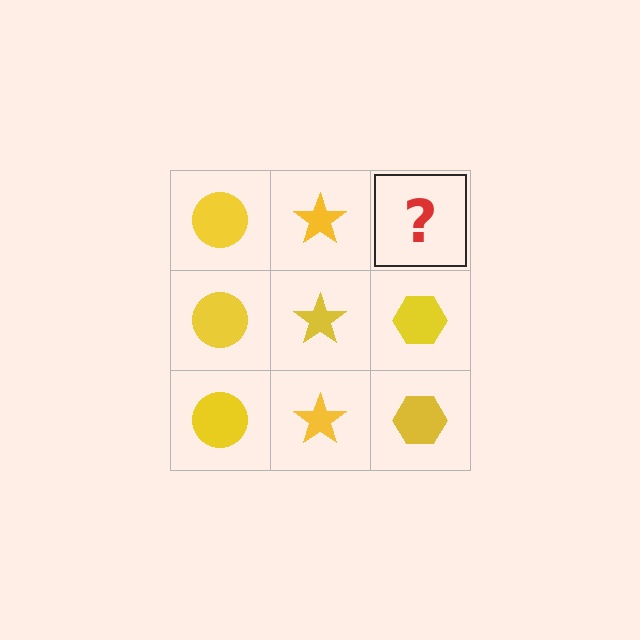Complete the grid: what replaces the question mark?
The question mark should be replaced with a yellow hexagon.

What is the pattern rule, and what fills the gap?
The rule is that each column has a consistent shape. The gap should be filled with a yellow hexagon.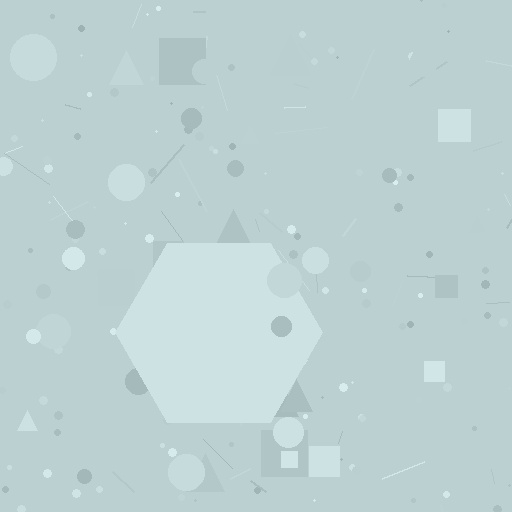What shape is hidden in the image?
A hexagon is hidden in the image.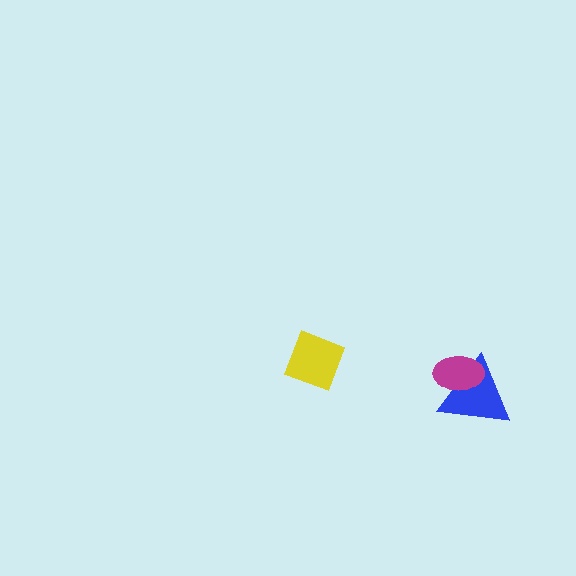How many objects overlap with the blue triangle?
1 object overlaps with the blue triangle.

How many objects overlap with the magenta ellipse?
1 object overlaps with the magenta ellipse.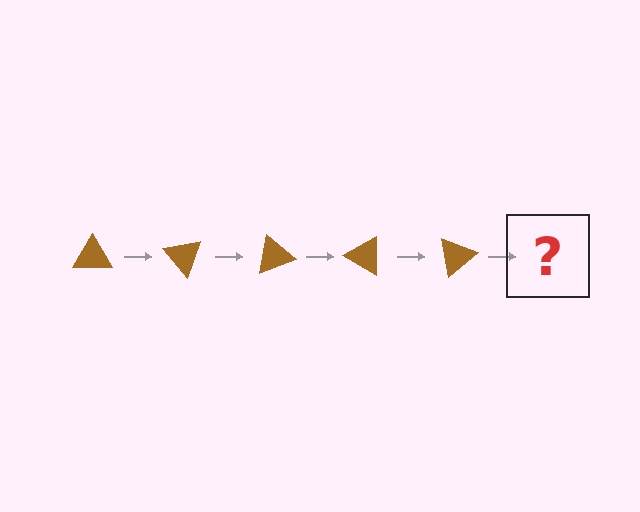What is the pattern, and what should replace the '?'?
The pattern is that the triangle rotates 50 degrees each step. The '?' should be a brown triangle rotated 250 degrees.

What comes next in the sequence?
The next element should be a brown triangle rotated 250 degrees.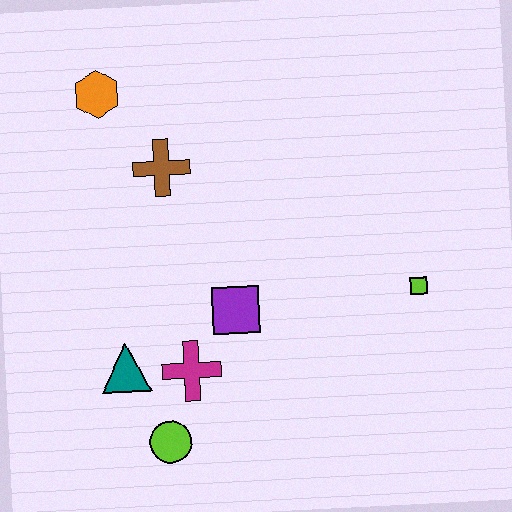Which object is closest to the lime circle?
The magenta cross is closest to the lime circle.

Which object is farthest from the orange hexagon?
The lime square is farthest from the orange hexagon.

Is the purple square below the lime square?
Yes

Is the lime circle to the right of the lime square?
No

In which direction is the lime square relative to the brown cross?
The lime square is to the right of the brown cross.